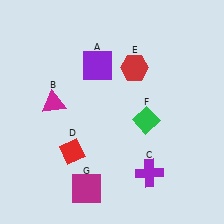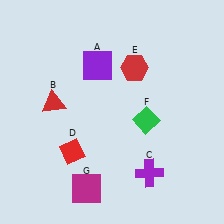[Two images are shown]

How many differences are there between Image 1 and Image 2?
There is 1 difference between the two images.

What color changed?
The triangle (B) changed from magenta in Image 1 to red in Image 2.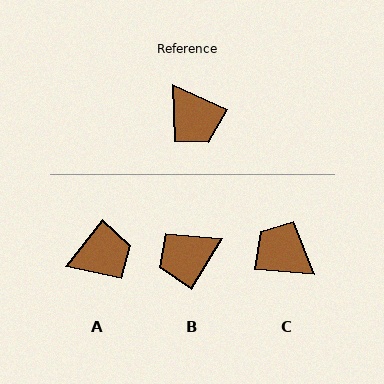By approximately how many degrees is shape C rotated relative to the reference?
Approximately 160 degrees clockwise.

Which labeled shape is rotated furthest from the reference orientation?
C, about 160 degrees away.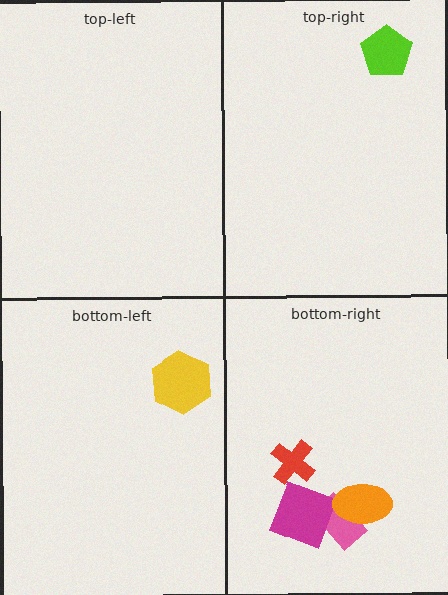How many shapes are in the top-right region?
1.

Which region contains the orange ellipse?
The bottom-right region.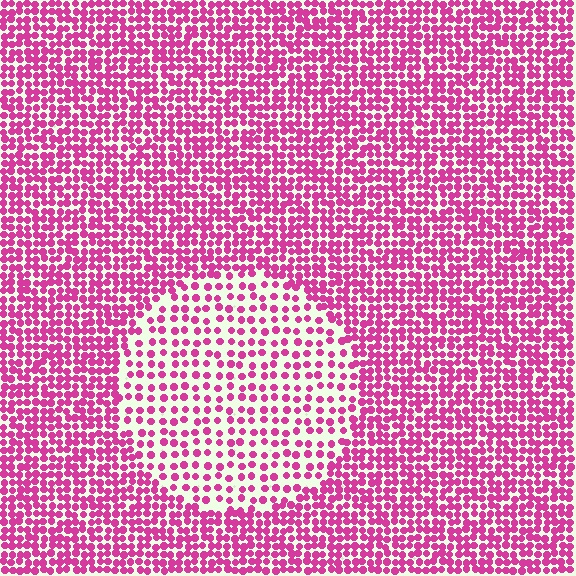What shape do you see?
I see a circle.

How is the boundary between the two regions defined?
The boundary is defined by a change in element density (approximately 2.0x ratio). All elements are the same color, size, and shape.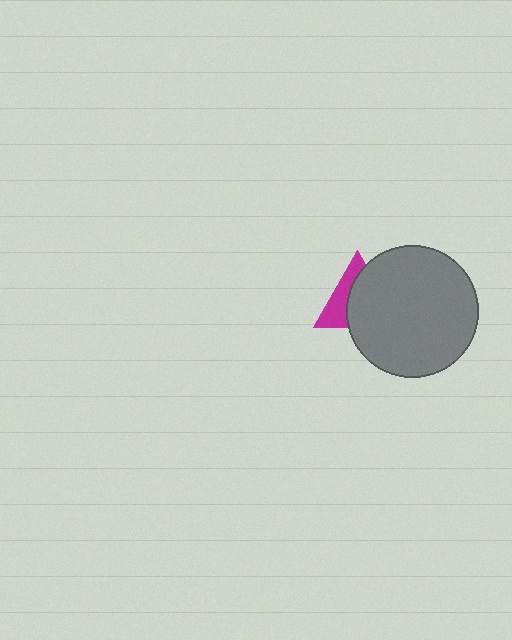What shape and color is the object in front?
The object in front is a gray circle.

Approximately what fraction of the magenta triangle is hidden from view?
Roughly 61% of the magenta triangle is hidden behind the gray circle.